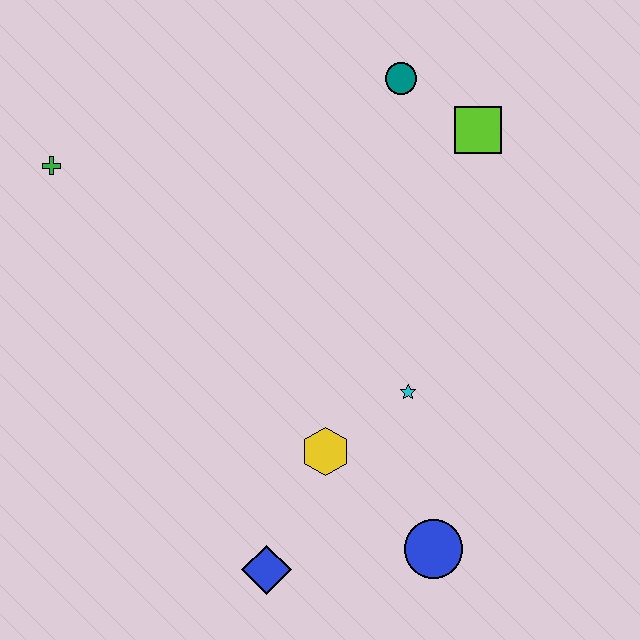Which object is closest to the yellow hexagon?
The cyan star is closest to the yellow hexagon.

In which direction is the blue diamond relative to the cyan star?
The blue diamond is below the cyan star.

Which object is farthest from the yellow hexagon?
The green cross is farthest from the yellow hexagon.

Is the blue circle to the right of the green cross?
Yes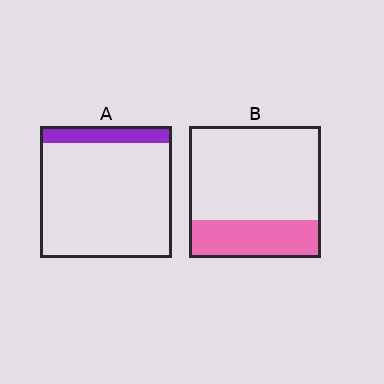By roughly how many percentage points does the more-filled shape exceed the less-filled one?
By roughly 15 percentage points (B over A).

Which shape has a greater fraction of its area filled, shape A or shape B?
Shape B.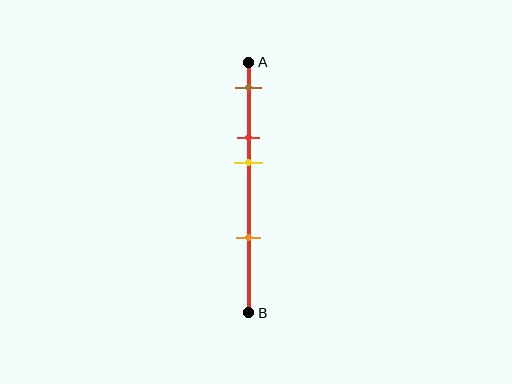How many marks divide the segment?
There are 4 marks dividing the segment.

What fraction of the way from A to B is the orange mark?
The orange mark is approximately 70% (0.7) of the way from A to B.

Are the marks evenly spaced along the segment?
No, the marks are not evenly spaced.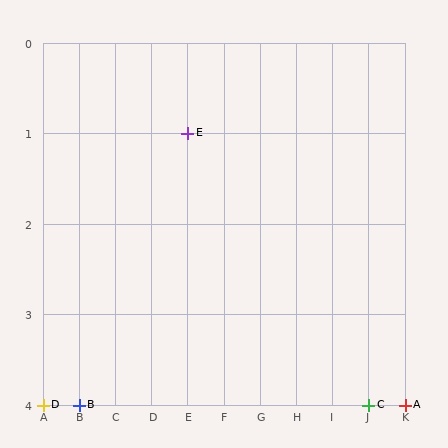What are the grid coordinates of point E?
Point E is at grid coordinates (E, 1).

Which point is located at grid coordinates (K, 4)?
Point A is at (K, 4).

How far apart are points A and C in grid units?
Points A and C are 1 column apart.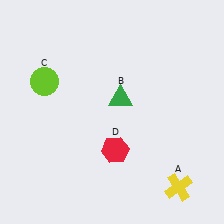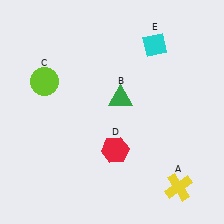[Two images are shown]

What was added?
A cyan diamond (E) was added in Image 2.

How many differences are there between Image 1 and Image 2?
There is 1 difference between the two images.